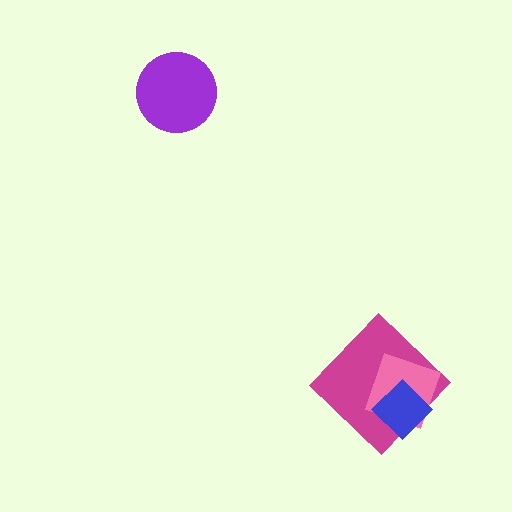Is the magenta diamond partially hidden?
Yes, it is partially covered by another shape.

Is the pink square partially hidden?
Yes, it is partially covered by another shape.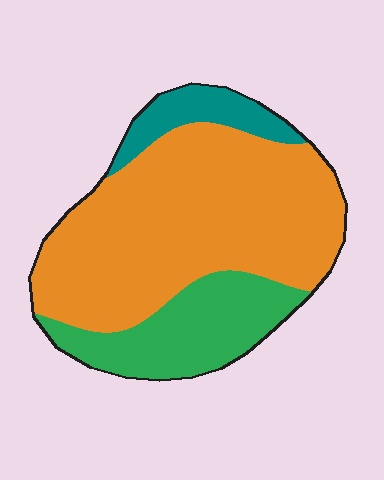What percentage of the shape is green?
Green takes up about one quarter (1/4) of the shape.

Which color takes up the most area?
Orange, at roughly 65%.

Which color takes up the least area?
Teal, at roughly 10%.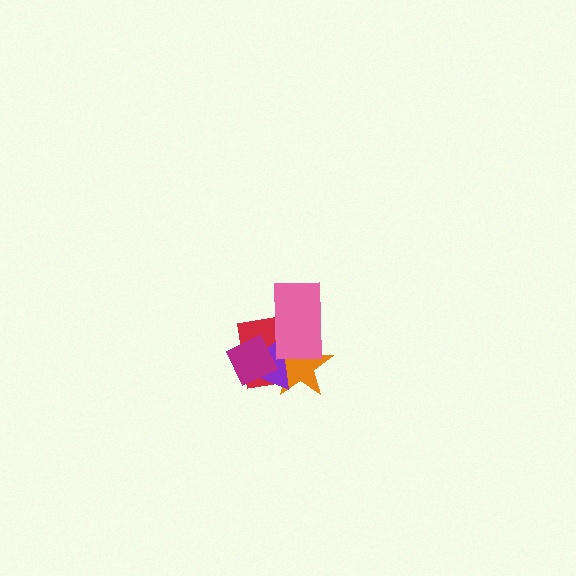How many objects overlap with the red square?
4 objects overlap with the red square.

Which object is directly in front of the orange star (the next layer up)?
The purple triangle is directly in front of the orange star.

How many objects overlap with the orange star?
4 objects overlap with the orange star.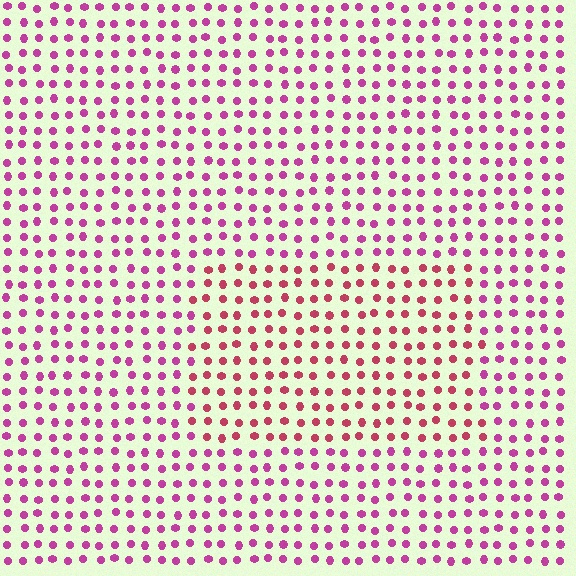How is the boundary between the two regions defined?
The boundary is defined purely by a slight shift in hue (about 30 degrees). Spacing, size, and orientation are identical on both sides.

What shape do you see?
I see a rectangle.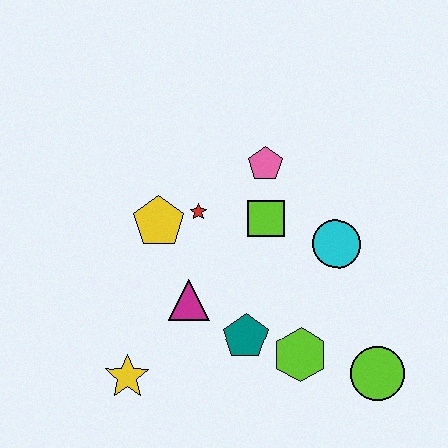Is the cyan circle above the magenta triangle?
Yes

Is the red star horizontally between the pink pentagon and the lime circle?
No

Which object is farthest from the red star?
The lime circle is farthest from the red star.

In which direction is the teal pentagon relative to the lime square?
The teal pentagon is below the lime square.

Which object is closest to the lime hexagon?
The teal pentagon is closest to the lime hexagon.